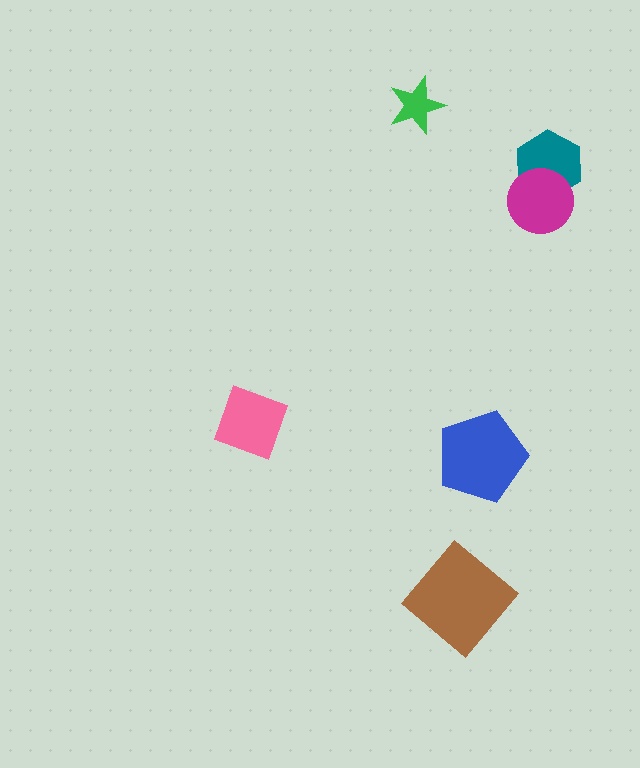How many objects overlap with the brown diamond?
0 objects overlap with the brown diamond.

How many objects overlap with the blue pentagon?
0 objects overlap with the blue pentagon.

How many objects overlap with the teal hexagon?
1 object overlaps with the teal hexagon.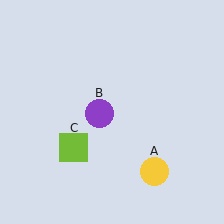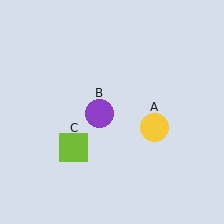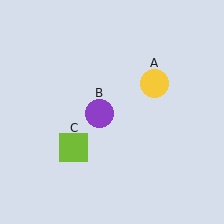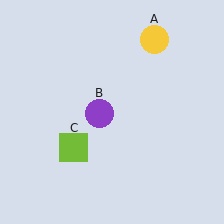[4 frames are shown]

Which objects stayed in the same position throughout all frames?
Purple circle (object B) and lime square (object C) remained stationary.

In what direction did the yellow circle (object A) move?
The yellow circle (object A) moved up.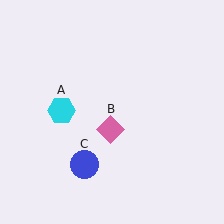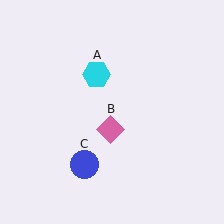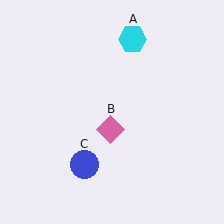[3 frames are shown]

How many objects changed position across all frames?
1 object changed position: cyan hexagon (object A).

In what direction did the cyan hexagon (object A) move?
The cyan hexagon (object A) moved up and to the right.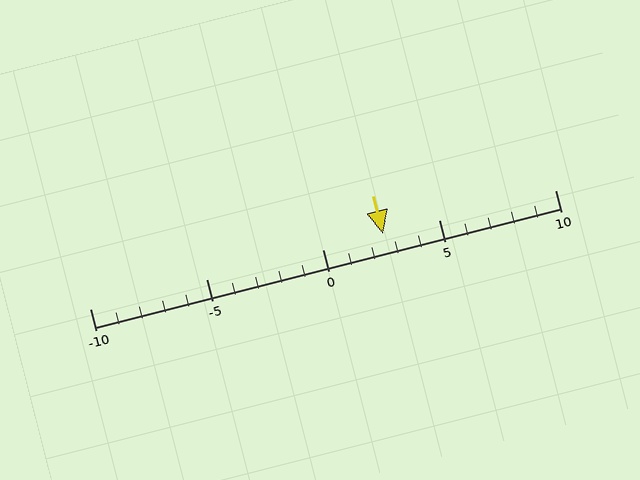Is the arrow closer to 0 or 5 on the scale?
The arrow is closer to 5.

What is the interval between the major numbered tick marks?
The major tick marks are spaced 5 units apart.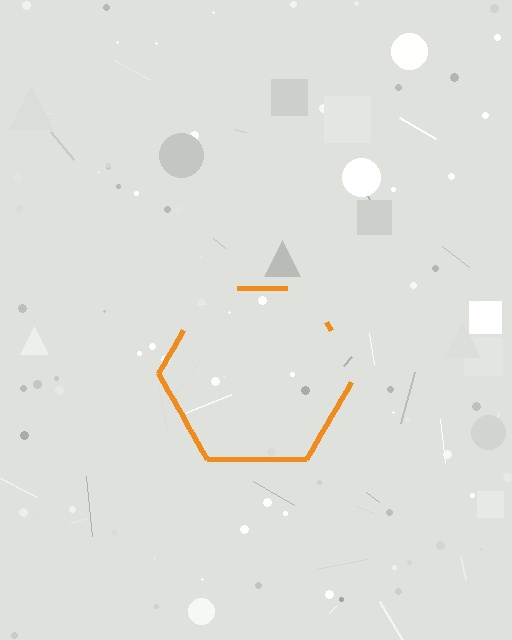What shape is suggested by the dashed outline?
The dashed outline suggests a hexagon.